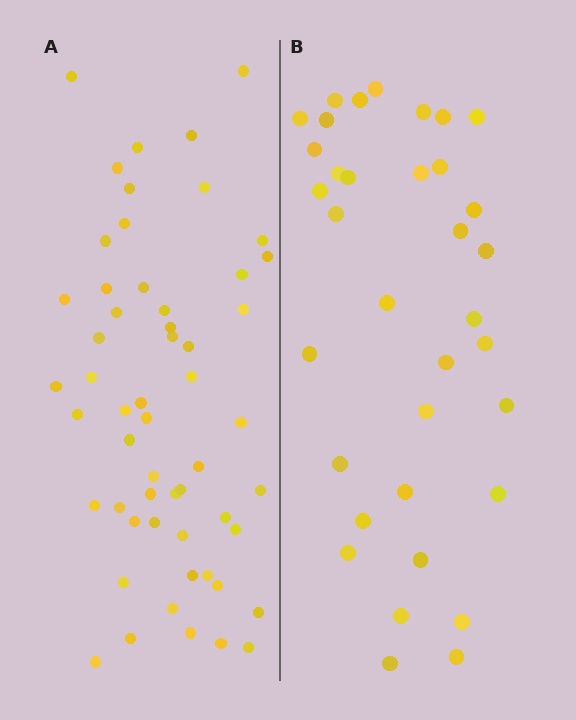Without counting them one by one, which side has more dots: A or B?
Region A (the left region) has more dots.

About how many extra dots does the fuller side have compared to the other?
Region A has approximately 20 more dots than region B.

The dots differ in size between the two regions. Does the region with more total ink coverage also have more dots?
No. Region B has more total ink coverage because its dots are larger, but region A actually contains more individual dots. Total area can be misleading — the number of items is what matters here.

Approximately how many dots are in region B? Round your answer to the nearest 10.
About 40 dots. (The exact count is 35, which rounds to 40.)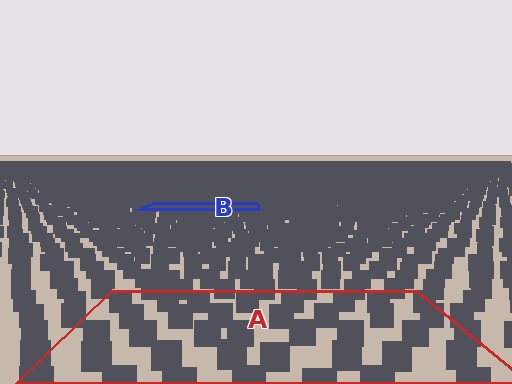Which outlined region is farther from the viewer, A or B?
Region B is farther from the viewer — the texture elements inside it appear smaller and more densely packed.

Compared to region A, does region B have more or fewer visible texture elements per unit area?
Region B has more texture elements per unit area — they are packed more densely because it is farther away.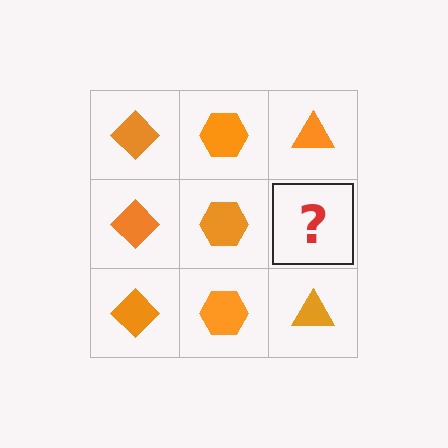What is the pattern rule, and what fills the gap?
The rule is that each column has a consistent shape. The gap should be filled with an orange triangle.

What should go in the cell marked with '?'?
The missing cell should contain an orange triangle.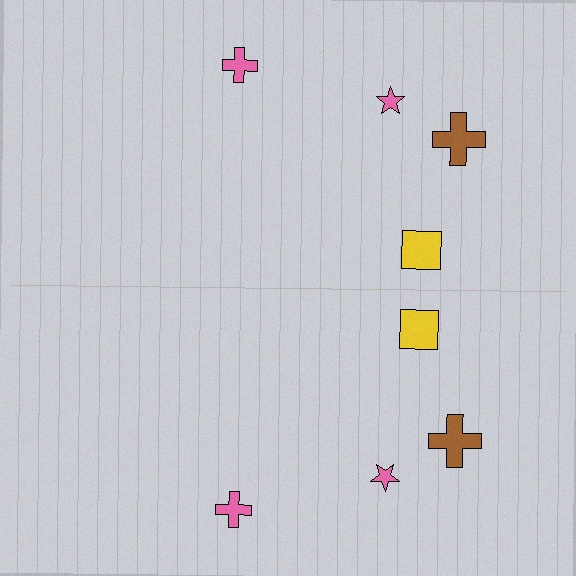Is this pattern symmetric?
Yes, this pattern has bilateral (reflection) symmetry.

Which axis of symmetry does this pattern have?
The pattern has a horizontal axis of symmetry running through the center of the image.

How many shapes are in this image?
There are 8 shapes in this image.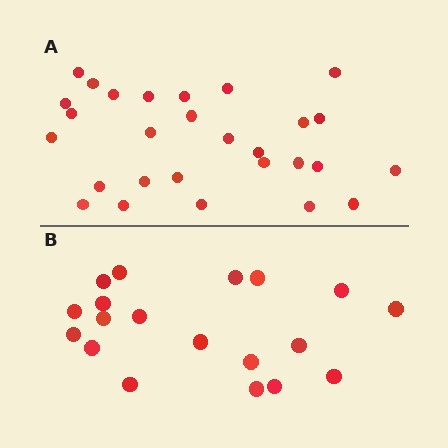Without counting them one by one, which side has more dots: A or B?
Region A (the top region) has more dots.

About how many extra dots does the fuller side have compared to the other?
Region A has roughly 8 or so more dots than region B.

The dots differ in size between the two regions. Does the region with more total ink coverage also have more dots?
No. Region B has more total ink coverage because its dots are larger, but region A actually contains more individual dots. Total area can be misleading — the number of items is what matters here.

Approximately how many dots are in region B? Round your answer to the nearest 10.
About 20 dots. (The exact count is 19, which rounds to 20.)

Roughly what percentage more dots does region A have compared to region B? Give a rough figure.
About 45% more.